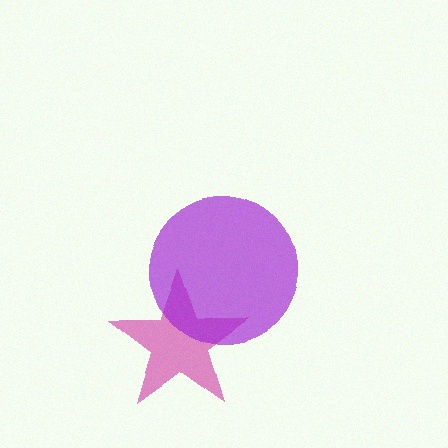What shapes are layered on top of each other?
The layered shapes are: a magenta star, a purple circle.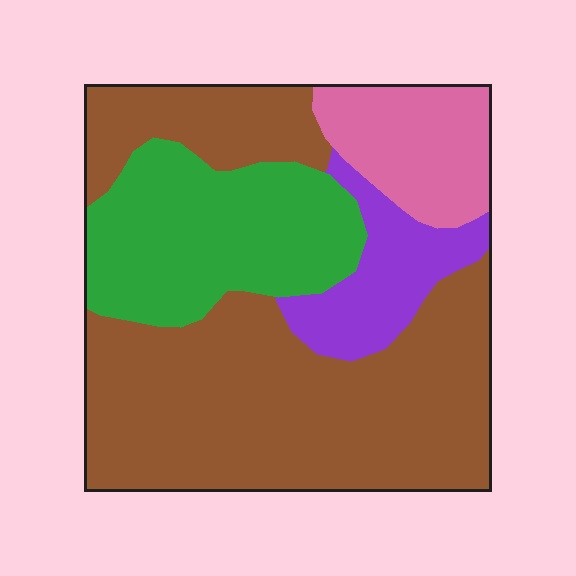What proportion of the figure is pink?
Pink covers roughly 10% of the figure.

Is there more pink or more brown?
Brown.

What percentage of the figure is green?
Green covers around 25% of the figure.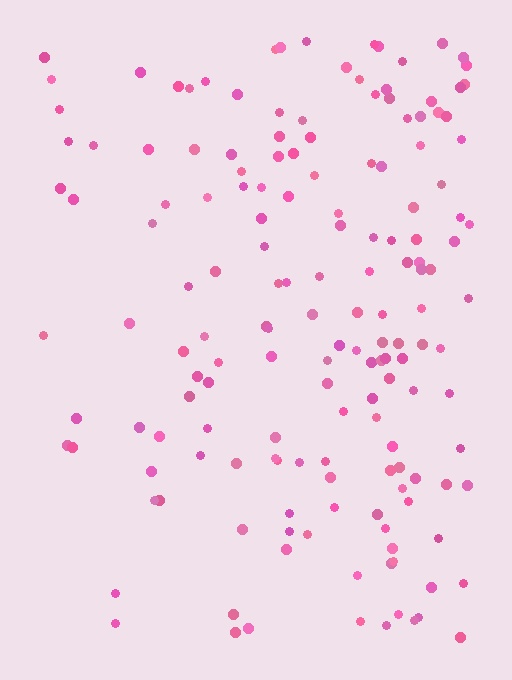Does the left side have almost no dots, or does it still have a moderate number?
Still a moderate number, just noticeably fewer than the right.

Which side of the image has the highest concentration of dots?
The right.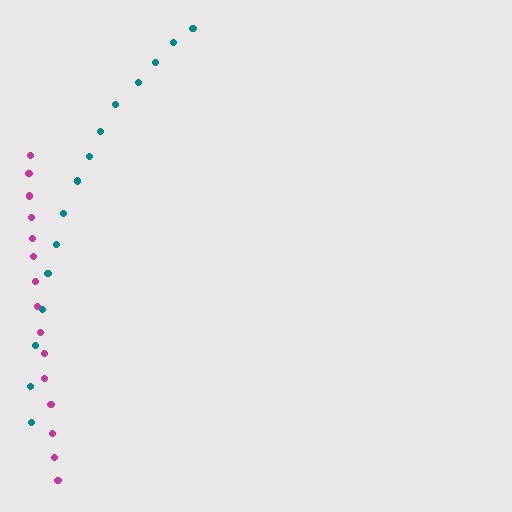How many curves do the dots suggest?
There are 2 distinct paths.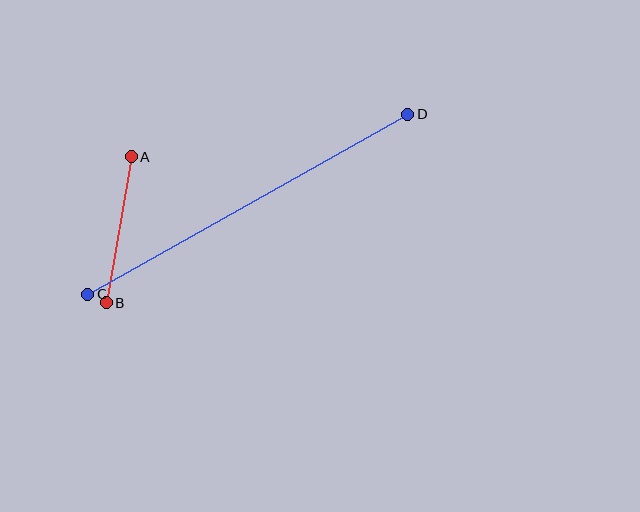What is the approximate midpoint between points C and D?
The midpoint is at approximately (248, 204) pixels.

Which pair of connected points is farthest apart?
Points C and D are farthest apart.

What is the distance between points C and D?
The distance is approximately 367 pixels.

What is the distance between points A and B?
The distance is approximately 148 pixels.